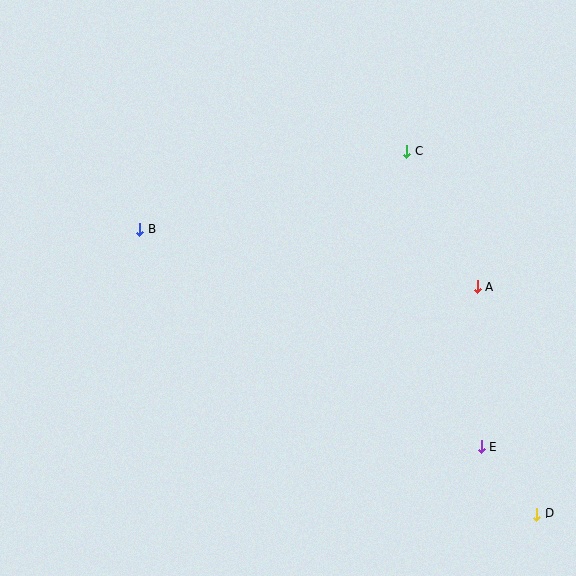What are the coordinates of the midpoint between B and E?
The midpoint between B and E is at (310, 338).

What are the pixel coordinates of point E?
Point E is at (481, 447).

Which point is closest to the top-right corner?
Point C is closest to the top-right corner.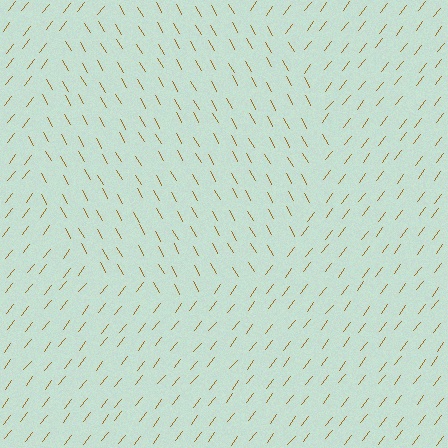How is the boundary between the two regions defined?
The boundary is defined purely by a change in line orientation (approximately 67 degrees difference). All lines are the same color and thickness.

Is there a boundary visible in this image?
Yes, there is a texture boundary formed by a change in line orientation.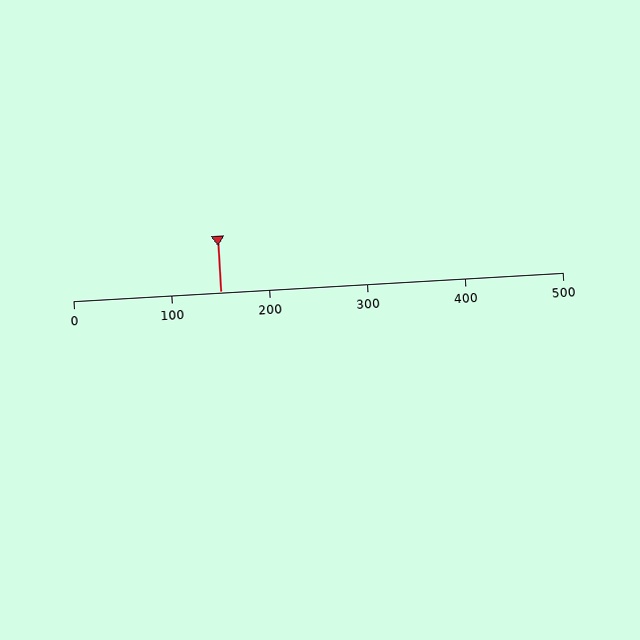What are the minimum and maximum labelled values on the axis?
The axis runs from 0 to 500.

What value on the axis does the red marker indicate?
The marker indicates approximately 150.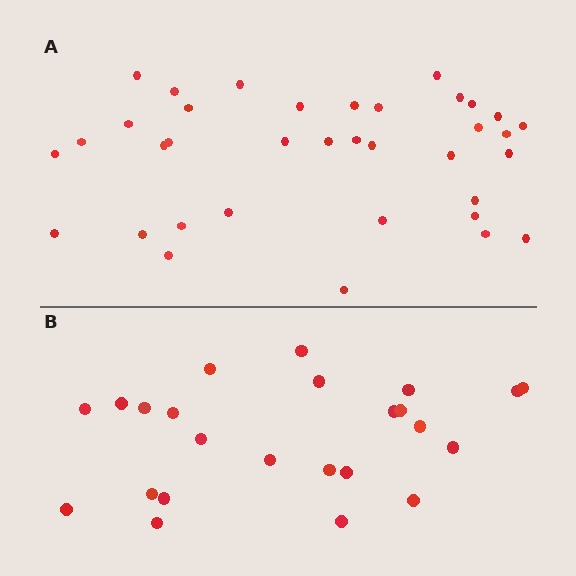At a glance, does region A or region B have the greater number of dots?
Region A (the top region) has more dots.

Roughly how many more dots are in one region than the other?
Region A has roughly 12 or so more dots than region B.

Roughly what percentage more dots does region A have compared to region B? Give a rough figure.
About 50% more.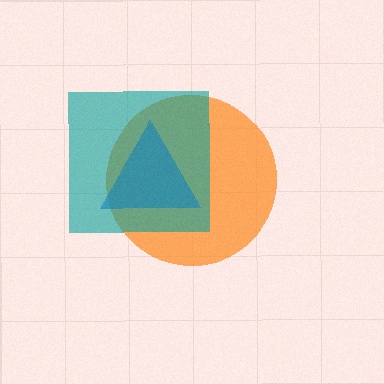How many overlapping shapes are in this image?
There are 3 overlapping shapes in the image.